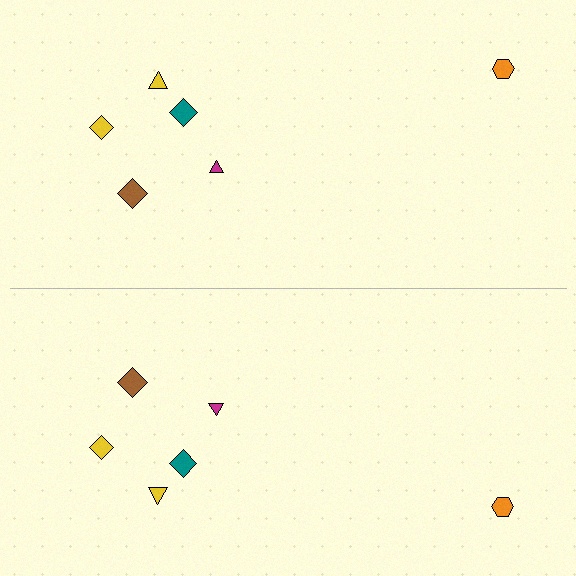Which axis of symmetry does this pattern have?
The pattern has a horizontal axis of symmetry running through the center of the image.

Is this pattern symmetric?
Yes, this pattern has bilateral (reflection) symmetry.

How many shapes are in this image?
There are 12 shapes in this image.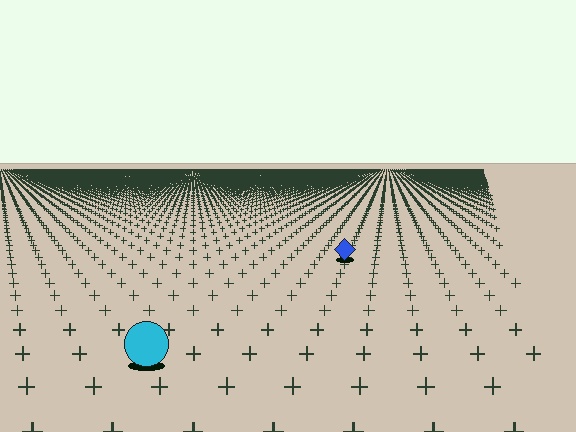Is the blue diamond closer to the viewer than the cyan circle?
No. The cyan circle is closer — you can tell from the texture gradient: the ground texture is coarser near it.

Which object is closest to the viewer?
The cyan circle is closest. The texture marks near it are larger and more spread out.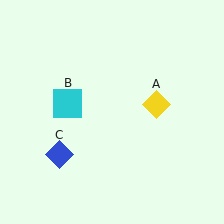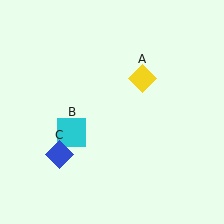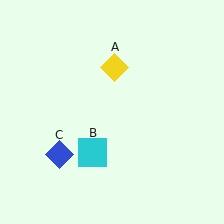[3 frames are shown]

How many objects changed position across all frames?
2 objects changed position: yellow diamond (object A), cyan square (object B).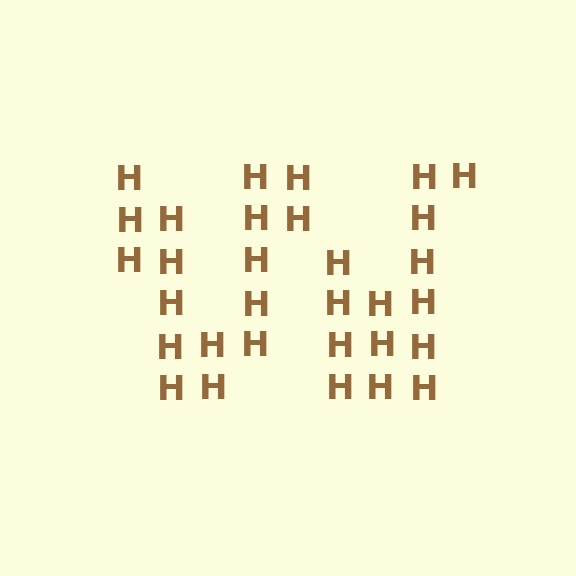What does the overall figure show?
The overall figure shows the letter W.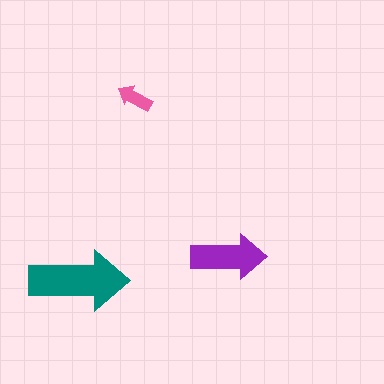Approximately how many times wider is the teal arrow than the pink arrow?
About 3 times wider.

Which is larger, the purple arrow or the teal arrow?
The teal one.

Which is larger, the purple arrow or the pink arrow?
The purple one.